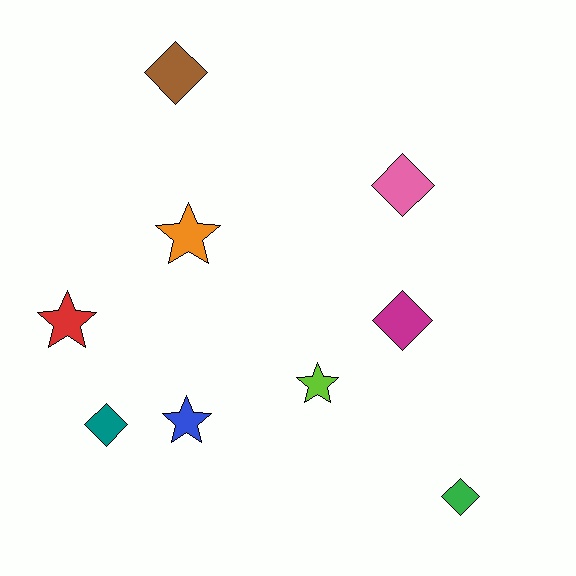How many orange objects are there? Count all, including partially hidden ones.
There is 1 orange object.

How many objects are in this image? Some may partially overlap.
There are 9 objects.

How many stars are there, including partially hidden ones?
There are 4 stars.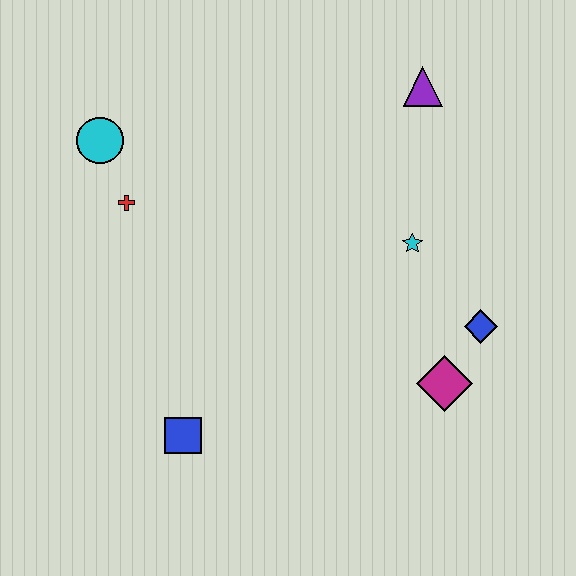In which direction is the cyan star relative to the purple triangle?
The cyan star is below the purple triangle.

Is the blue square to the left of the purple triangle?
Yes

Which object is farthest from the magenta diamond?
The cyan circle is farthest from the magenta diamond.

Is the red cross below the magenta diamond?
No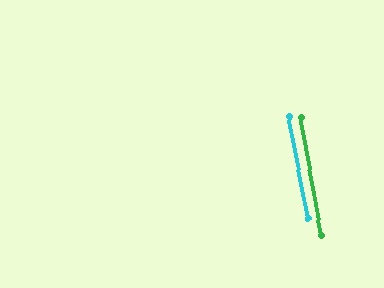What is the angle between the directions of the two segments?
Approximately 1 degree.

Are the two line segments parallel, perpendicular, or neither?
Parallel — their directions differ by only 1.1°.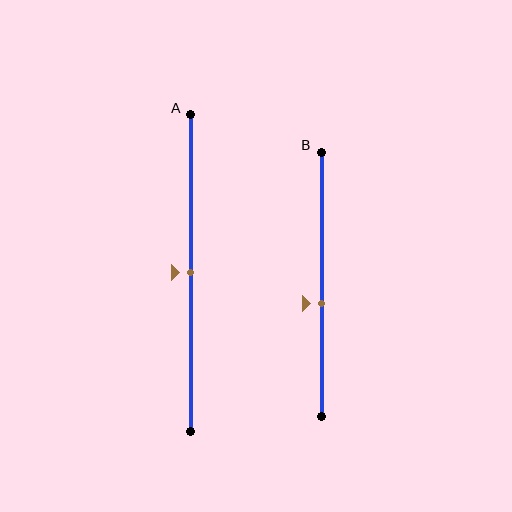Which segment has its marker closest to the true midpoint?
Segment A has its marker closest to the true midpoint.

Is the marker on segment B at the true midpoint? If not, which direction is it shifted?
No, the marker on segment B is shifted downward by about 7% of the segment length.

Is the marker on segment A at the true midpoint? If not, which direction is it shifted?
Yes, the marker on segment A is at the true midpoint.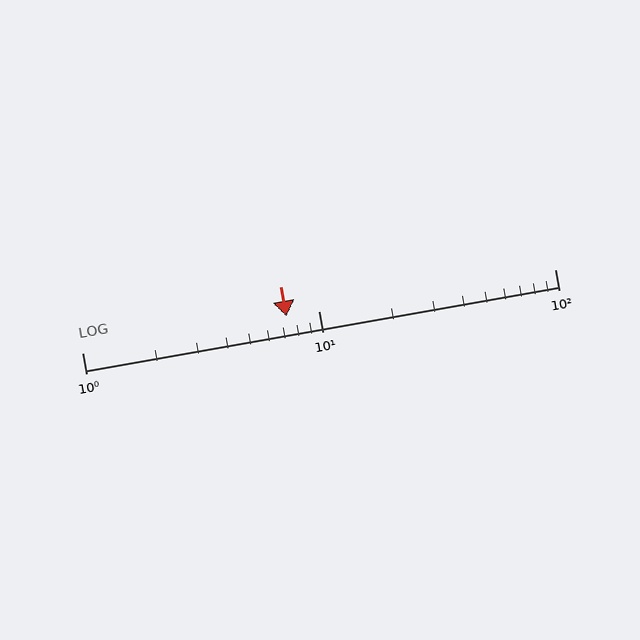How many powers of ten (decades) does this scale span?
The scale spans 2 decades, from 1 to 100.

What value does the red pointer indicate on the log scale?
The pointer indicates approximately 7.3.